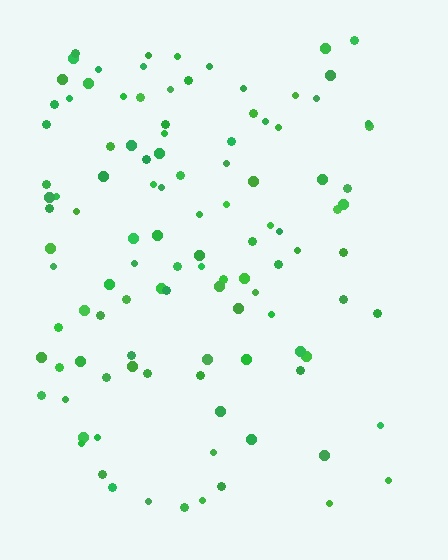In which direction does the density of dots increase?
From right to left, with the left side densest.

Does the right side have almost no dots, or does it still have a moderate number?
Still a moderate number, just noticeably fewer than the left.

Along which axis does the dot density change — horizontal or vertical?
Horizontal.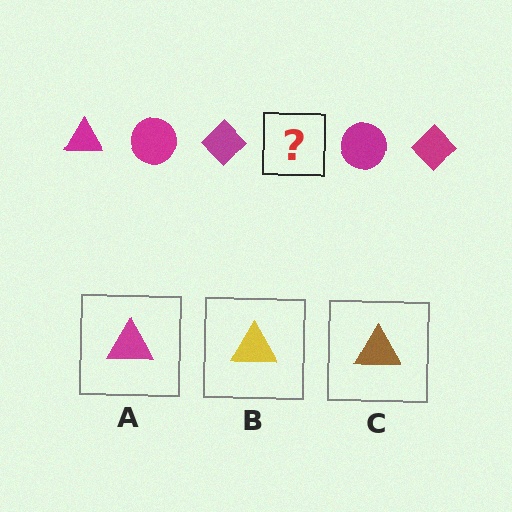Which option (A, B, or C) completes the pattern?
A.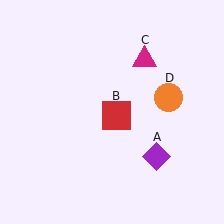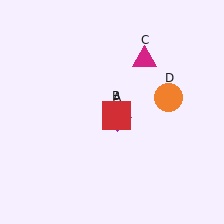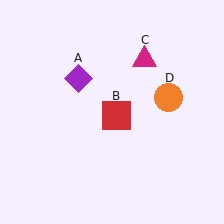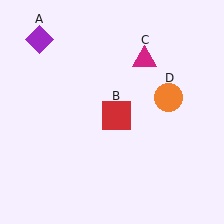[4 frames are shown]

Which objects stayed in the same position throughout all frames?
Red square (object B) and magenta triangle (object C) and orange circle (object D) remained stationary.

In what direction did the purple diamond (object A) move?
The purple diamond (object A) moved up and to the left.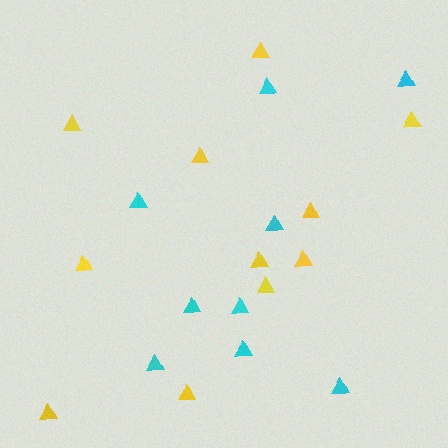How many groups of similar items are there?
There are 2 groups: one group of cyan triangles (9) and one group of yellow triangles (11).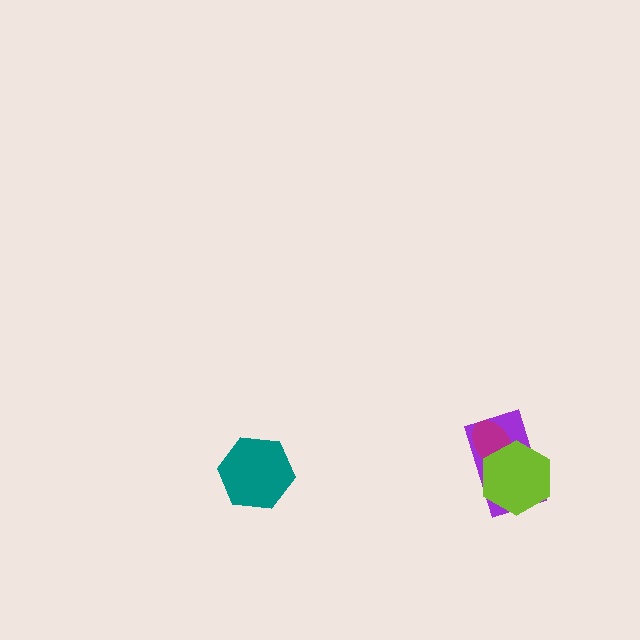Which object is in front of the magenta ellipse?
The lime hexagon is in front of the magenta ellipse.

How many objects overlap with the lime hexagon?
2 objects overlap with the lime hexagon.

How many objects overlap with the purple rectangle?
2 objects overlap with the purple rectangle.